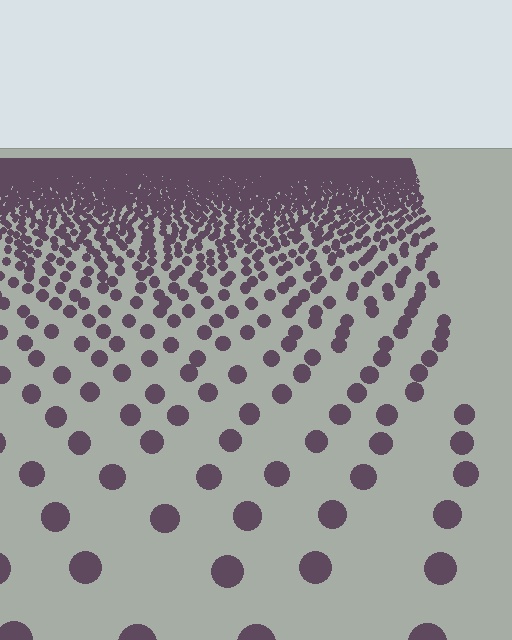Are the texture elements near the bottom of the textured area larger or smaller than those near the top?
Larger. Near the bottom, elements are closer to the viewer and appear at a bigger on-screen size.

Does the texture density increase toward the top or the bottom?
Density increases toward the top.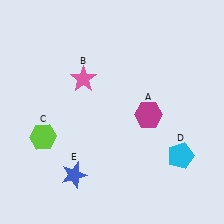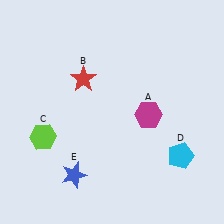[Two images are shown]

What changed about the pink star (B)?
In Image 1, B is pink. In Image 2, it changed to red.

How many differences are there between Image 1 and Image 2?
There is 1 difference between the two images.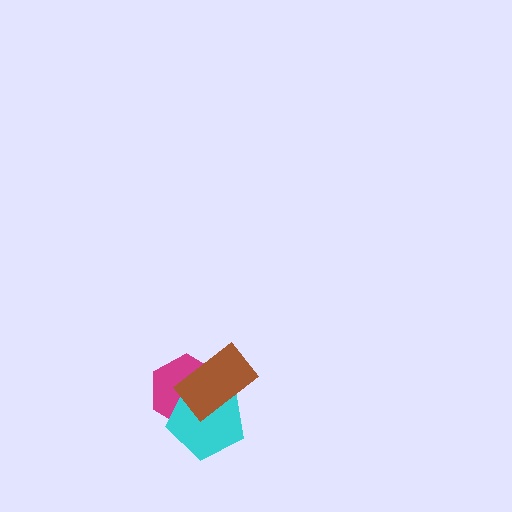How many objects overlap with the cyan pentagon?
2 objects overlap with the cyan pentagon.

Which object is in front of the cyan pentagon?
The brown rectangle is in front of the cyan pentagon.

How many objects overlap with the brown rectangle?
2 objects overlap with the brown rectangle.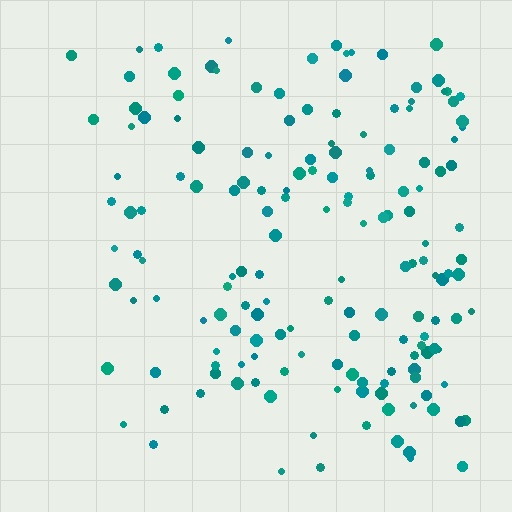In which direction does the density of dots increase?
From left to right, with the right side densest.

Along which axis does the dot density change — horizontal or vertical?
Horizontal.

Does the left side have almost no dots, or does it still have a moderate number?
Still a moderate number, just noticeably fewer than the right.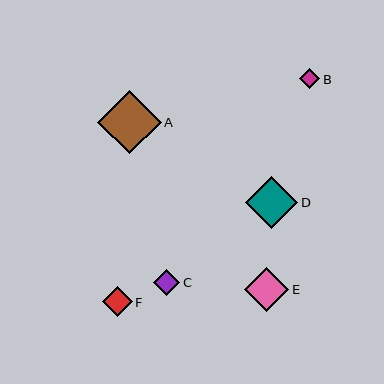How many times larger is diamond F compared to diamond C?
Diamond F is approximately 1.1 times the size of diamond C.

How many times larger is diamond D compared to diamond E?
Diamond D is approximately 1.2 times the size of diamond E.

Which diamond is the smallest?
Diamond B is the smallest with a size of approximately 20 pixels.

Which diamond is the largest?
Diamond A is the largest with a size of approximately 64 pixels.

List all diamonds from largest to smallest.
From largest to smallest: A, D, E, F, C, B.